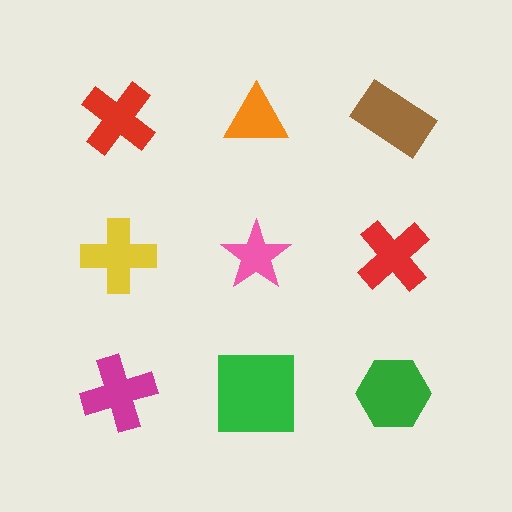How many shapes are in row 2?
3 shapes.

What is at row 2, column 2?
A pink star.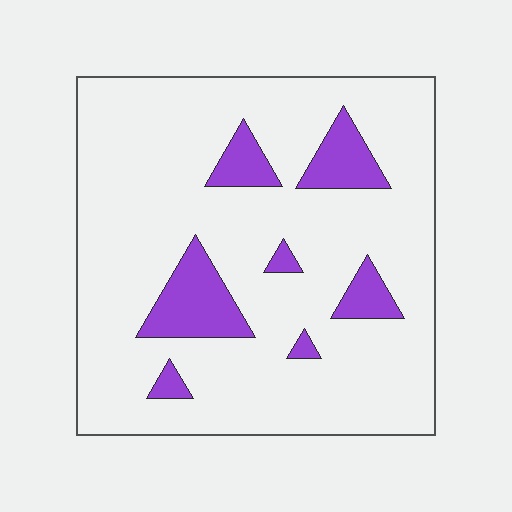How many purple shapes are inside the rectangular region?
7.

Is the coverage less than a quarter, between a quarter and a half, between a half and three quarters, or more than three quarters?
Less than a quarter.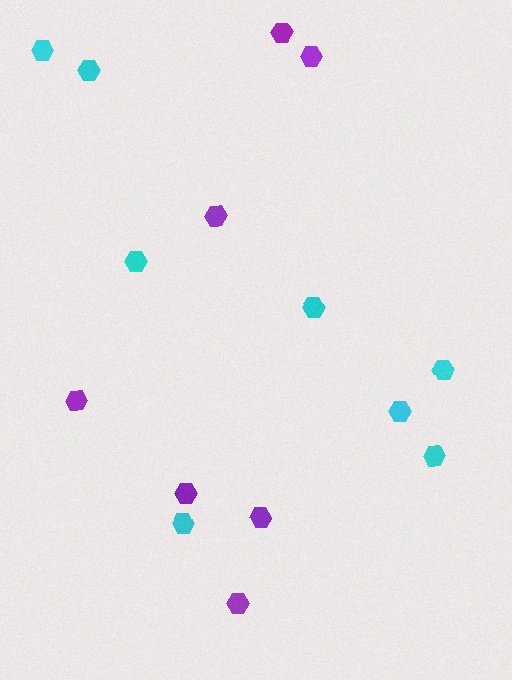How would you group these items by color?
There are 2 groups: one group of cyan hexagons (8) and one group of purple hexagons (7).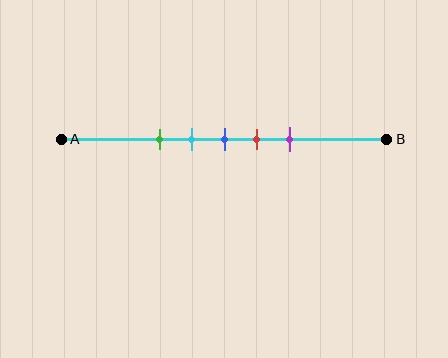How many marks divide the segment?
There are 5 marks dividing the segment.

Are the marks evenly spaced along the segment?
Yes, the marks are approximately evenly spaced.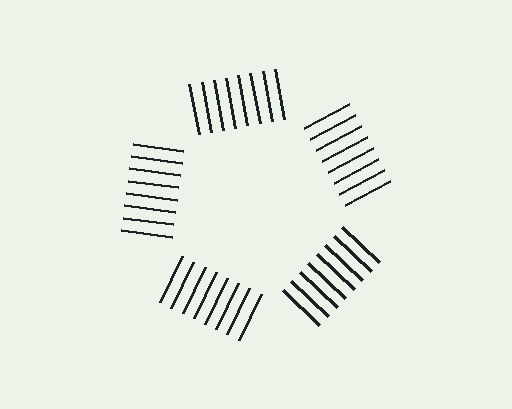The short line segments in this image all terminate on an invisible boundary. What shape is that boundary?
An illusory pentagon — the line segments terminate on its edges but no continuous stroke is drawn.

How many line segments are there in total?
40 — 8 along each of the 5 edges.